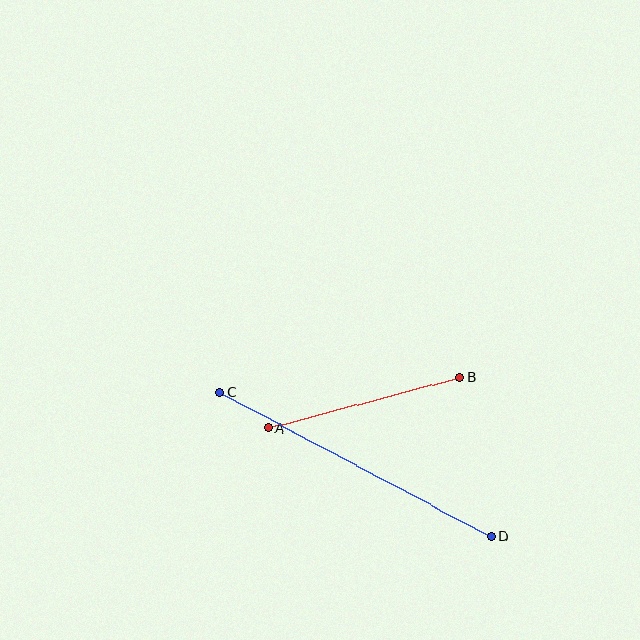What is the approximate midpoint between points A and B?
The midpoint is at approximately (364, 403) pixels.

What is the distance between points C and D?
The distance is approximately 308 pixels.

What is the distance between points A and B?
The distance is approximately 199 pixels.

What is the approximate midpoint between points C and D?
The midpoint is at approximately (356, 464) pixels.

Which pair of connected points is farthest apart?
Points C and D are farthest apart.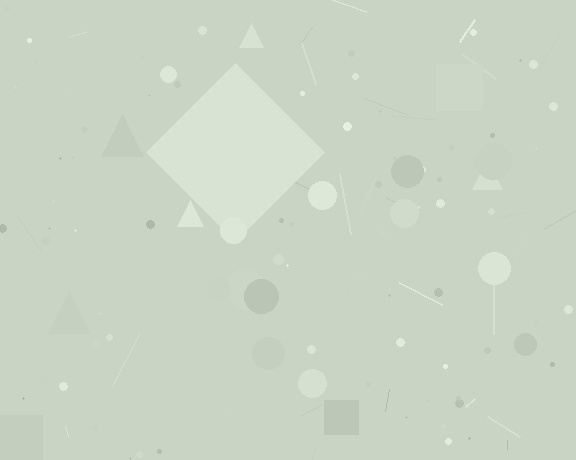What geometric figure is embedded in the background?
A diamond is embedded in the background.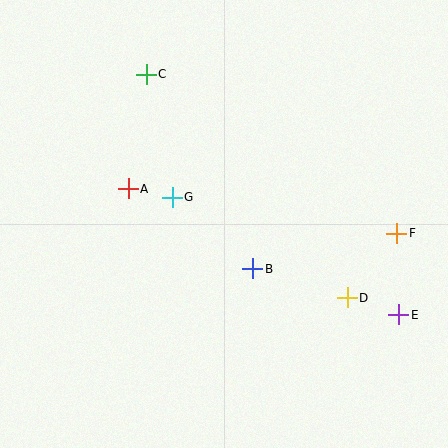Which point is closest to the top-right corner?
Point F is closest to the top-right corner.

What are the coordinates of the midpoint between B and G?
The midpoint between B and G is at (213, 233).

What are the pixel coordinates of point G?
Point G is at (172, 197).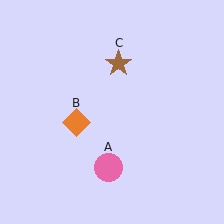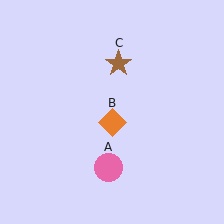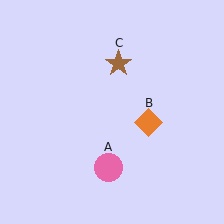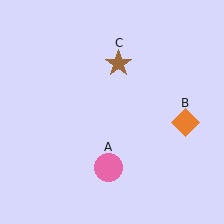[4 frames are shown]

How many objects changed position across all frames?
1 object changed position: orange diamond (object B).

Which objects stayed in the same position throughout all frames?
Pink circle (object A) and brown star (object C) remained stationary.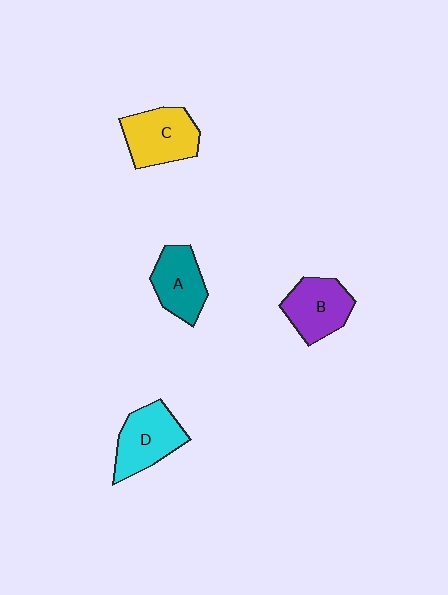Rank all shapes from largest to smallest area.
From largest to smallest: C (yellow), D (cyan), B (purple), A (teal).